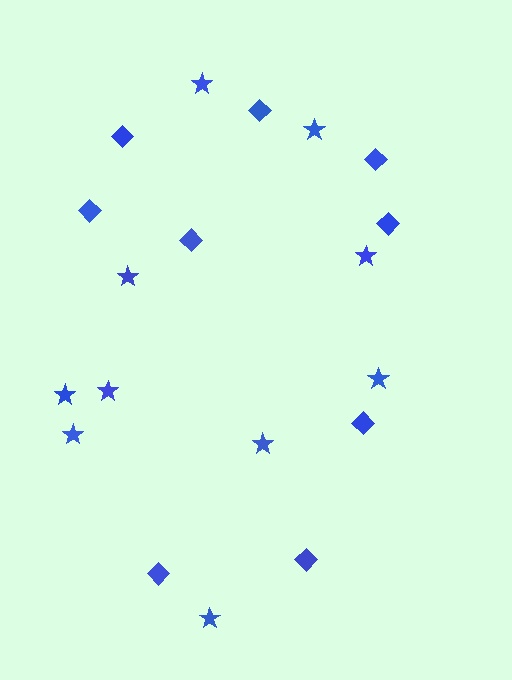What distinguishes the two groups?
There are 2 groups: one group of diamonds (9) and one group of stars (10).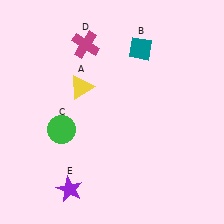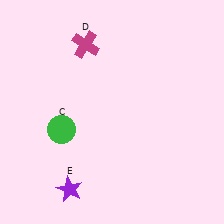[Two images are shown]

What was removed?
The teal diamond (B), the yellow triangle (A) were removed in Image 2.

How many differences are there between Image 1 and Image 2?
There are 2 differences between the two images.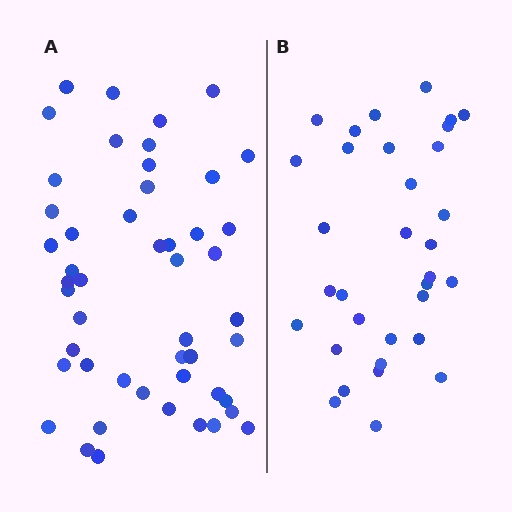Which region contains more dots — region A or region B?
Region A (the left region) has more dots.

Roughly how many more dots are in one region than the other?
Region A has approximately 15 more dots than region B.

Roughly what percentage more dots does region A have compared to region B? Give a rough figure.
About 50% more.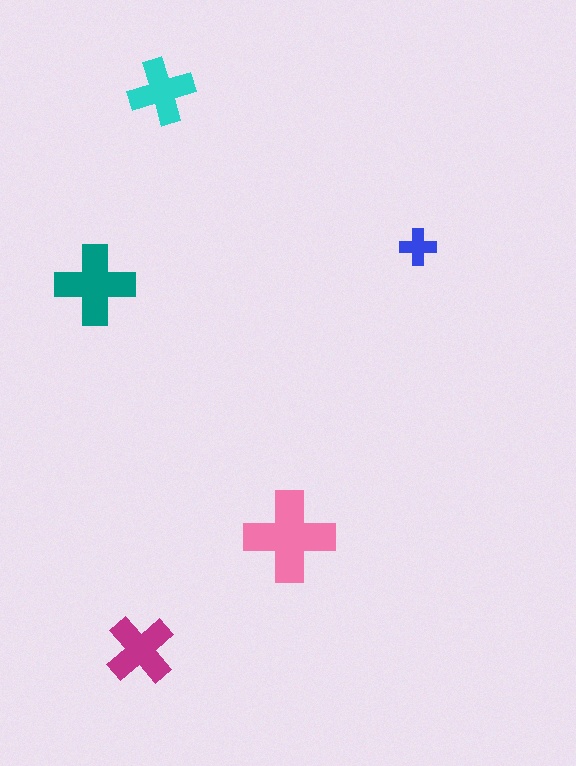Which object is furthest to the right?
The blue cross is rightmost.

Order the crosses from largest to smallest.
the pink one, the teal one, the magenta one, the cyan one, the blue one.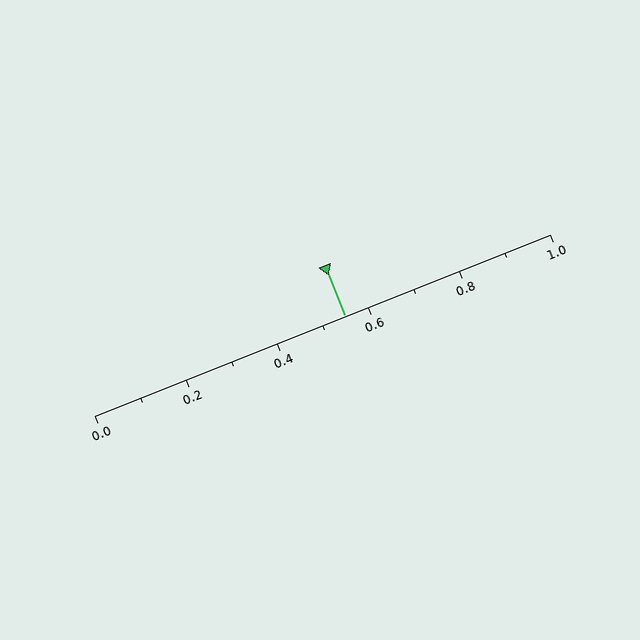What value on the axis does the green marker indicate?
The marker indicates approximately 0.55.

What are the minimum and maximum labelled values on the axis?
The axis runs from 0.0 to 1.0.